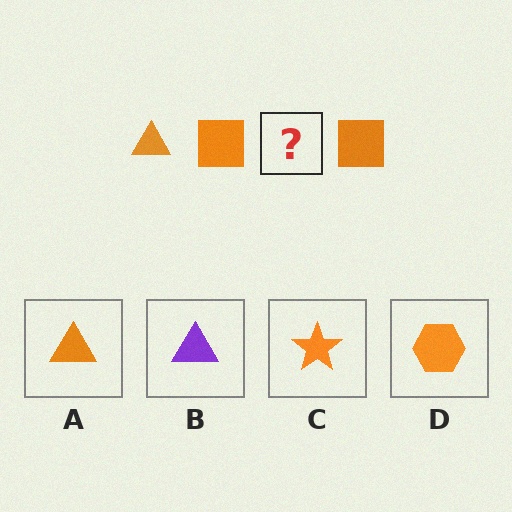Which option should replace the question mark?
Option A.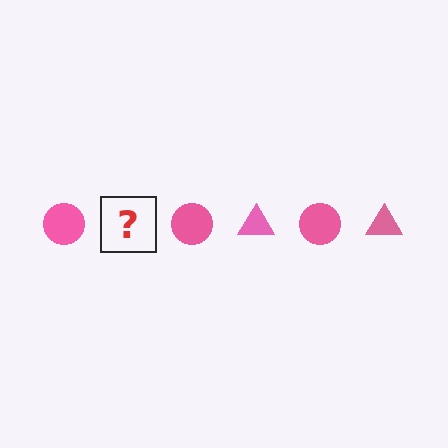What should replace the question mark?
The question mark should be replaced with a pink triangle.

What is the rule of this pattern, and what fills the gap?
The rule is that the pattern cycles through circle, triangle shapes in pink. The gap should be filled with a pink triangle.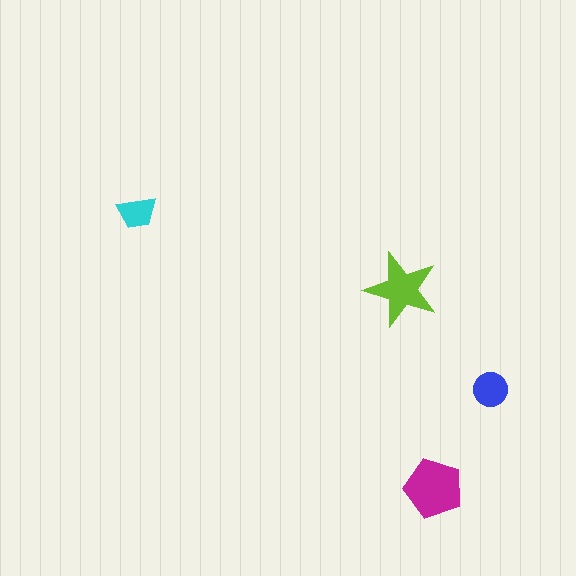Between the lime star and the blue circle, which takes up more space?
The lime star.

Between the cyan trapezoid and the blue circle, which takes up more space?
The blue circle.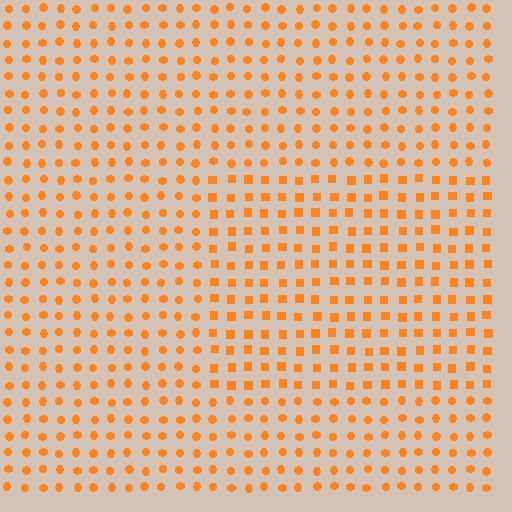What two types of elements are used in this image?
The image uses squares inside the rectangle region and circles outside it.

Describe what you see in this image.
The image is filled with small orange elements arranged in a uniform grid. A rectangle-shaped region contains squares, while the surrounding area contains circles. The boundary is defined purely by the change in element shape.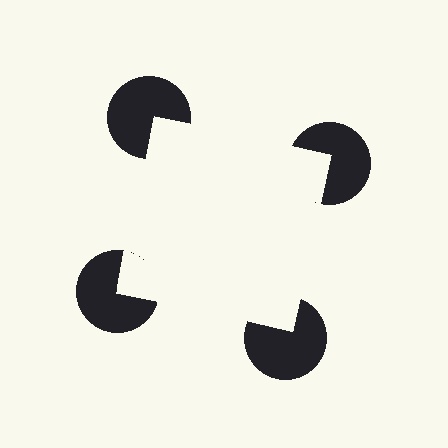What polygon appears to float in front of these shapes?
An illusory square — its edges are inferred from the aligned wedge cuts in the pac-man discs, not physically drawn.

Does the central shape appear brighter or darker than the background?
It typically appears slightly brighter than the background, even though no actual brightness change is drawn.